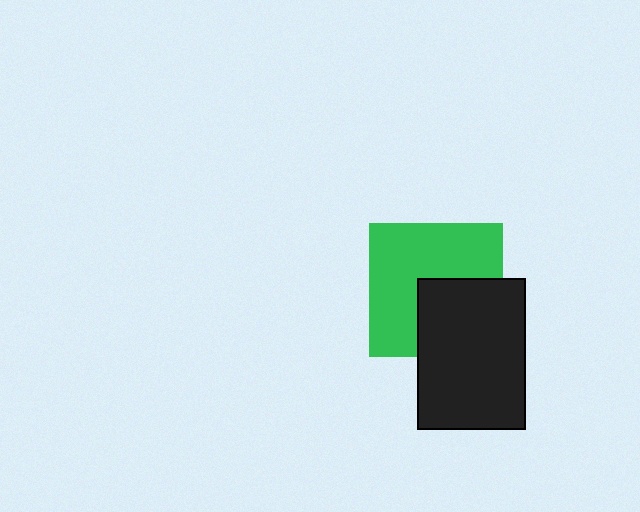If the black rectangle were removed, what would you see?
You would see the complete green square.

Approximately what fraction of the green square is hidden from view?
Roughly 38% of the green square is hidden behind the black rectangle.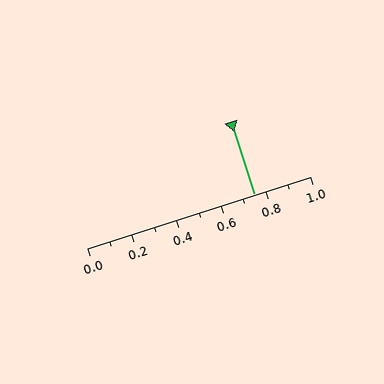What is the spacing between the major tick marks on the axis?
The major ticks are spaced 0.2 apart.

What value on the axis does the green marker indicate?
The marker indicates approximately 0.75.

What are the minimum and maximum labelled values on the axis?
The axis runs from 0.0 to 1.0.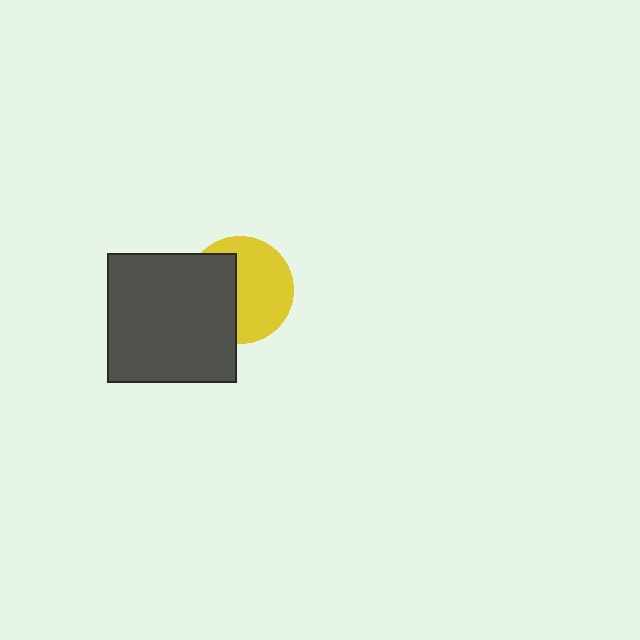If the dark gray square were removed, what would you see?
You would see the complete yellow circle.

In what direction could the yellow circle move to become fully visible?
The yellow circle could move right. That would shift it out from behind the dark gray square entirely.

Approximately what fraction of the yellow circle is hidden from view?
Roughly 42% of the yellow circle is hidden behind the dark gray square.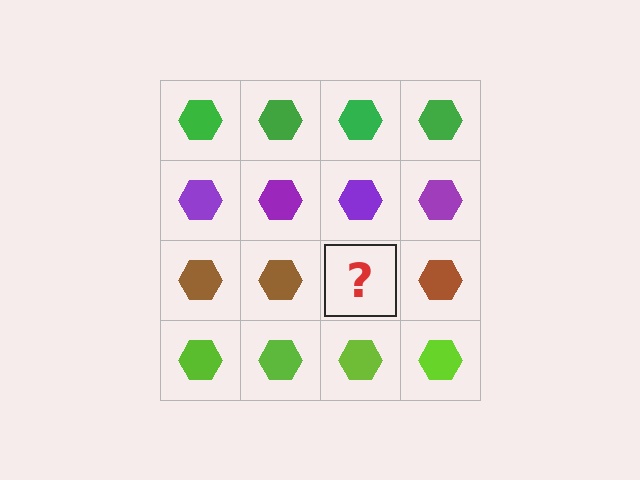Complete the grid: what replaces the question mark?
The question mark should be replaced with a brown hexagon.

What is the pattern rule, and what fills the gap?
The rule is that each row has a consistent color. The gap should be filled with a brown hexagon.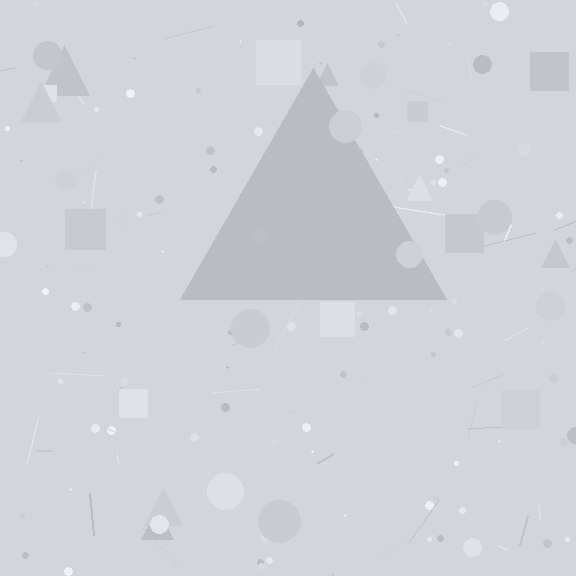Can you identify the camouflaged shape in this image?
The camouflaged shape is a triangle.